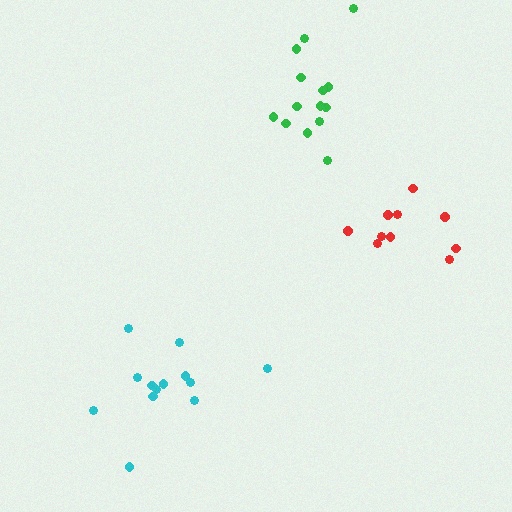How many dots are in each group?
Group 1: 10 dots, Group 2: 14 dots, Group 3: 13 dots (37 total).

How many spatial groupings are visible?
There are 3 spatial groupings.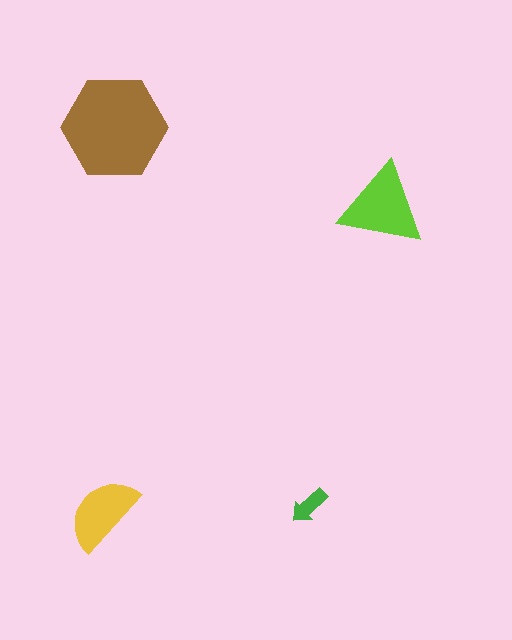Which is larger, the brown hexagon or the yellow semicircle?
The brown hexagon.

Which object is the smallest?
The green arrow.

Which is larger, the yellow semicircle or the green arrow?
The yellow semicircle.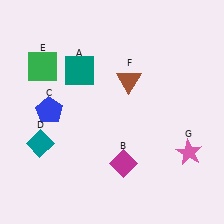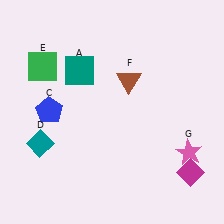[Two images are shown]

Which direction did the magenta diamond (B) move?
The magenta diamond (B) moved right.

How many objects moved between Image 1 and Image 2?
1 object moved between the two images.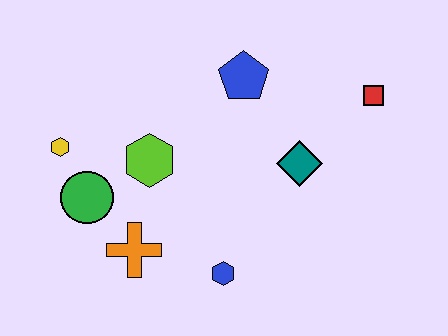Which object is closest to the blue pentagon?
The teal diamond is closest to the blue pentagon.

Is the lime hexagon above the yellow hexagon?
No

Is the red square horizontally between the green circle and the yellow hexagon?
No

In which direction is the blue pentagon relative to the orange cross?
The blue pentagon is above the orange cross.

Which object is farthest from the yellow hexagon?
The red square is farthest from the yellow hexagon.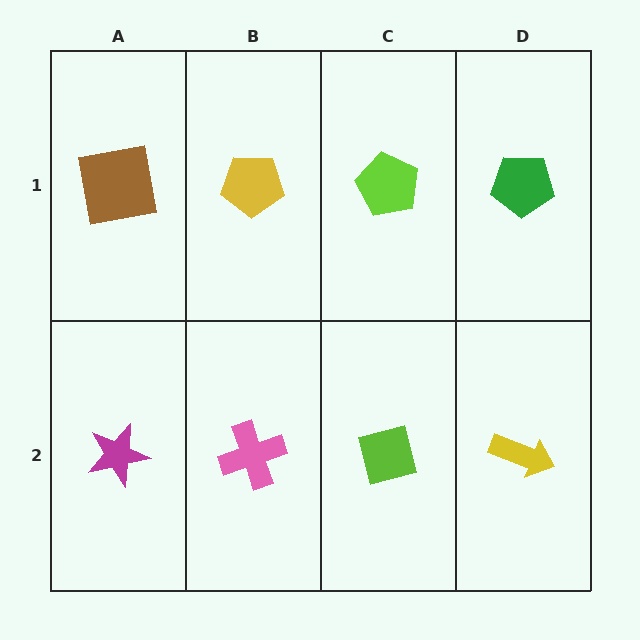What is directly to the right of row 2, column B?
A lime square.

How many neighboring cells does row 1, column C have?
3.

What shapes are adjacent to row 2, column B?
A yellow pentagon (row 1, column B), a magenta star (row 2, column A), a lime square (row 2, column C).